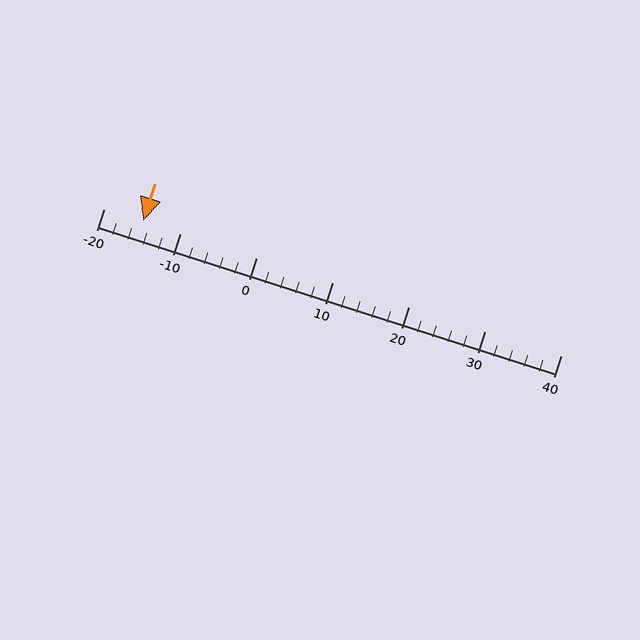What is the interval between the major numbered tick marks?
The major tick marks are spaced 10 units apart.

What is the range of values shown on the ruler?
The ruler shows values from -20 to 40.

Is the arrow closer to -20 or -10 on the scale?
The arrow is closer to -10.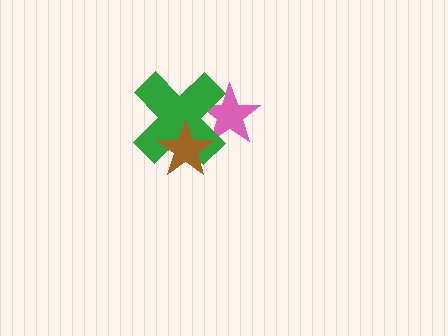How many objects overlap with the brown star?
2 objects overlap with the brown star.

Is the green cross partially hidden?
Yes, it is partially covered by another shape.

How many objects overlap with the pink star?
2 objects overlap with the pink star.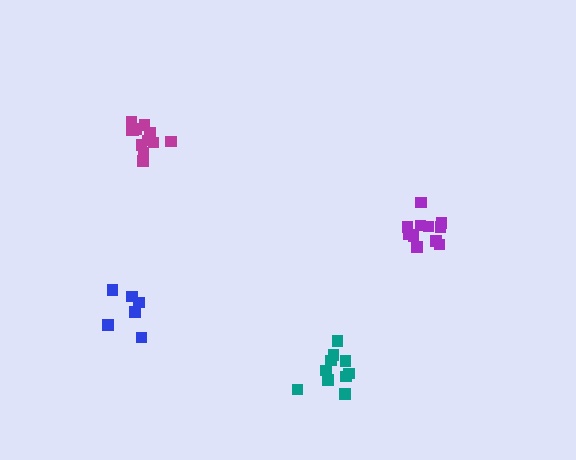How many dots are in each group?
Group 1: 10 dots, Group 2: 11 dots, Group 3: 6 dots, Group 4: 12 dots (39 total).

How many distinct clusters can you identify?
There are 4 distinct clusters.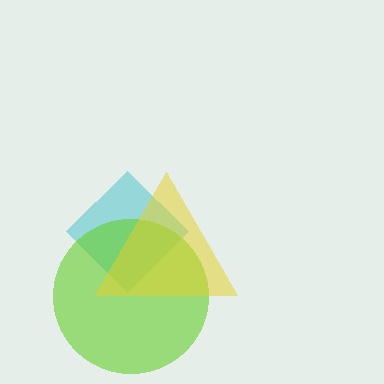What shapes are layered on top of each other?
The layered shapes are: a cyan diamond, a lime circle, a yellow triangle.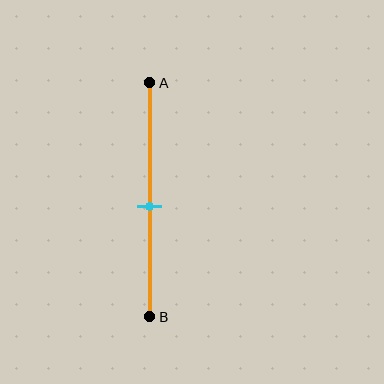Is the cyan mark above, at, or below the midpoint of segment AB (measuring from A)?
The cyan mark is approximately at the midpoint of segment AB.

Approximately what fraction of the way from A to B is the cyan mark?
The cyan mark is approximately 55% of the way from A to B.